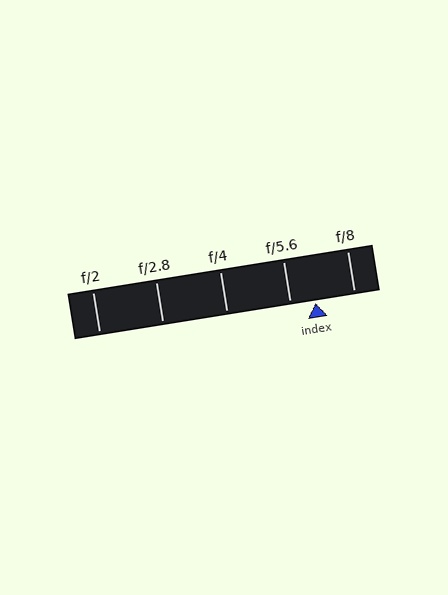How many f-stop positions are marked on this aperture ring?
There are 5 f-stop positions marked.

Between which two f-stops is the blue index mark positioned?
The index mark is between f/5.6 and f/8.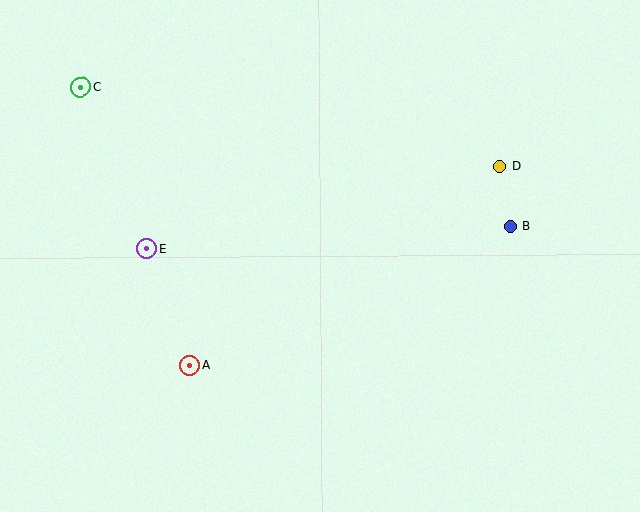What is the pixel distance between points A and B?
The distance between A and B is 349 pixels.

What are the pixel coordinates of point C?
Point C is at (81, 87).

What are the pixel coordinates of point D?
Point D is at (500, 166).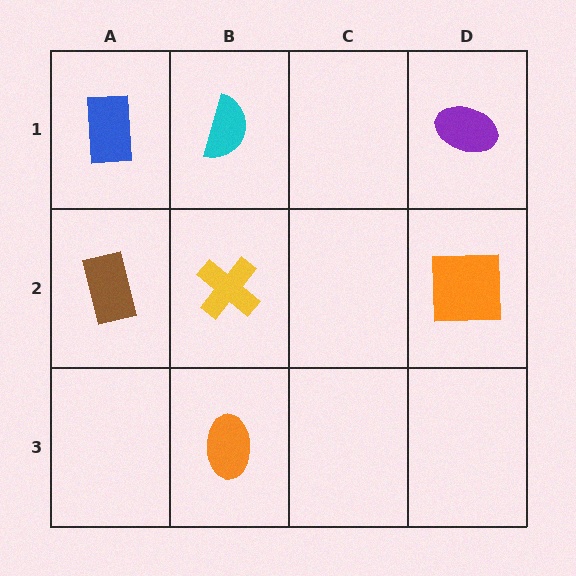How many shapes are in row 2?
3 shapes.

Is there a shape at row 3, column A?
No, that cell is empty.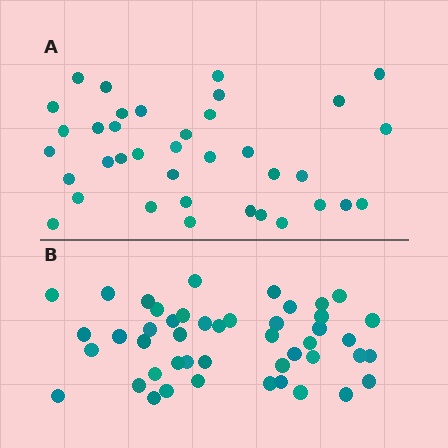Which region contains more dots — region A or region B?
Region B (the bottom region) has more dots.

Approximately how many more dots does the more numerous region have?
Region B has roughly 8 or so more dots than region A.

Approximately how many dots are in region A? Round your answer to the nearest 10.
About 40 dots. (The exact count is 37, which rounds to 40.)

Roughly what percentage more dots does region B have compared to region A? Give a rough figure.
About 25% more.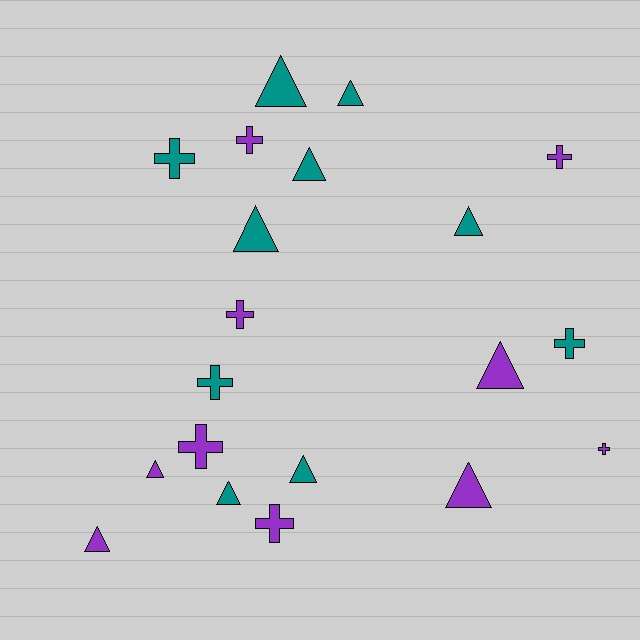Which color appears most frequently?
Purple, with 10 objects.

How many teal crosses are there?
There are 3 teal crosses.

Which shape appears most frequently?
Triangle, with 11 objects.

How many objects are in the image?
There are 20 objects.